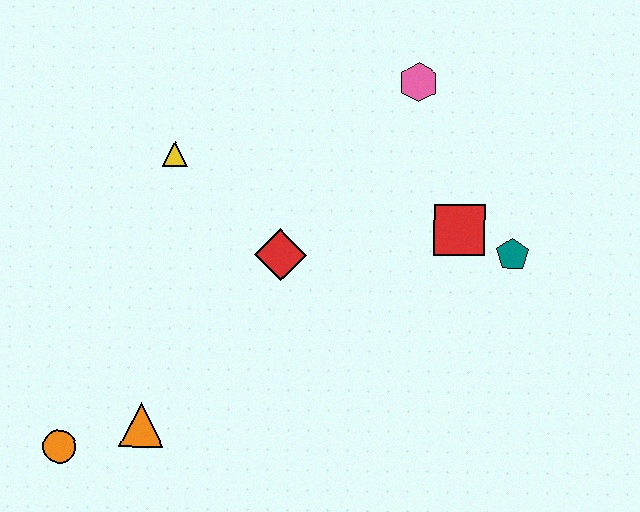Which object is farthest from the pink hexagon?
The orange circle is farthest from the pink hexagon.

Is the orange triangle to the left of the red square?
Yes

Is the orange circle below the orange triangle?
Yes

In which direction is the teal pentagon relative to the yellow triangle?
The teal pentagon is to the right of the yellow triangle.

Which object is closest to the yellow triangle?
The red diamond is closest to the yellow triangle.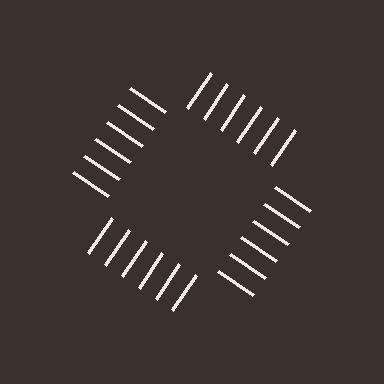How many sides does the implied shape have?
4 sides — the line-ends trace a square.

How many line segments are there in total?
24 — 6 along each of the 4 edges.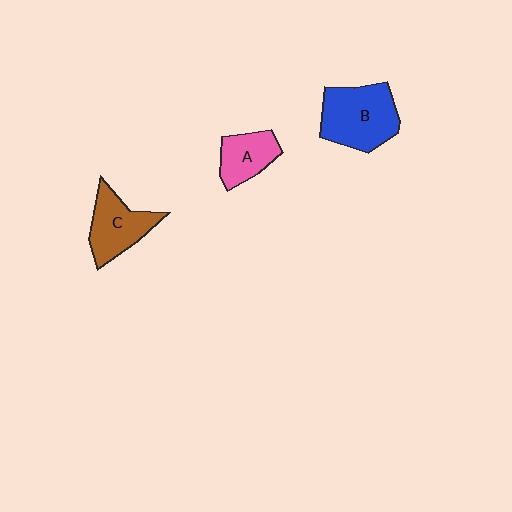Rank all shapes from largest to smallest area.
From largest to smallest: B (blue), C (brown), A (pink).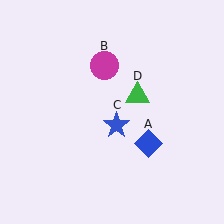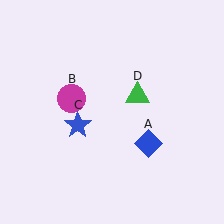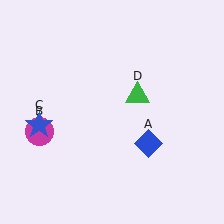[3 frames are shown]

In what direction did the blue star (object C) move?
The blue star (object C) moved left.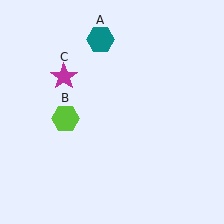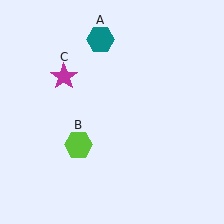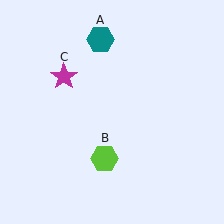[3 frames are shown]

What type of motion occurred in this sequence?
The lime hexagon (object B) rotated counterclockwise around the center of the scene.